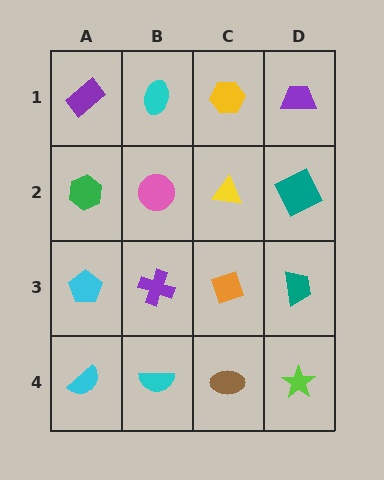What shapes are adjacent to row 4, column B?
A purple cross (row 3, column B), a cyan semicircle (row 4, column A), a brown ellipse (row 4, column C).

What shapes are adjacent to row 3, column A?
A green hexagon (row 2, column A), a cyan semicircle (row 4, column A), a purple cross (row 3, column B).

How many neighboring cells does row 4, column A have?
2.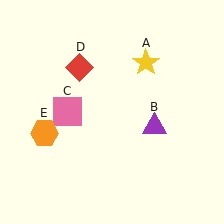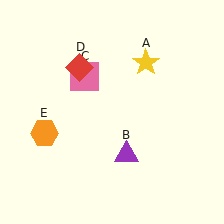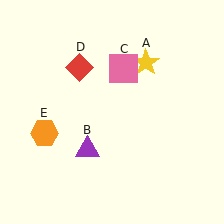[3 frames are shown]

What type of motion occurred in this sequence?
The purple triangle (object B), pink square (object C) rotated clockwise around the center of the scene.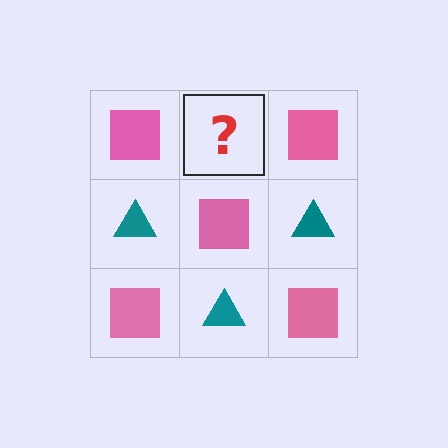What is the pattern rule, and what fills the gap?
The rule is that it alternates pink square and teal triangle in a checkerboard pattern. The gap should be filled with a teal triangle.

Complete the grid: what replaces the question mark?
The question mark should be replaced with a teal triangle.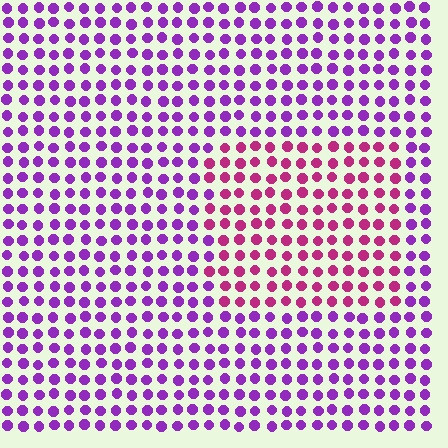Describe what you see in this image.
The image is filled with small purple elements in a uniform arrangement. A rectangle-shaped region is visible where the elements are tinted to a slightly different hue, forming a subtle color boundary.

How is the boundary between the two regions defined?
The boundary is defined purely by a slight shift in hue (about 43 degrees). Spacing, size, and orientation are identical on both sides.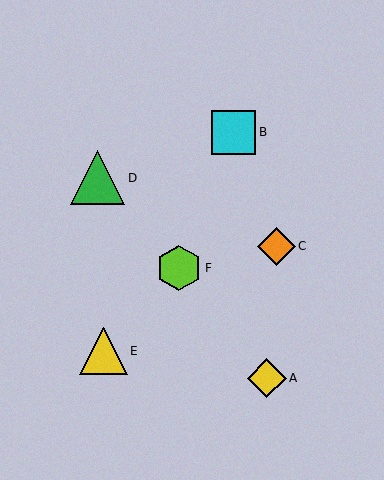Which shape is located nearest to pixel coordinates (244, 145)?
The cyan square (labeled B) at (234, 133) is nearest to that location.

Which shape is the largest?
The green triangle (labeled D) is the largest.